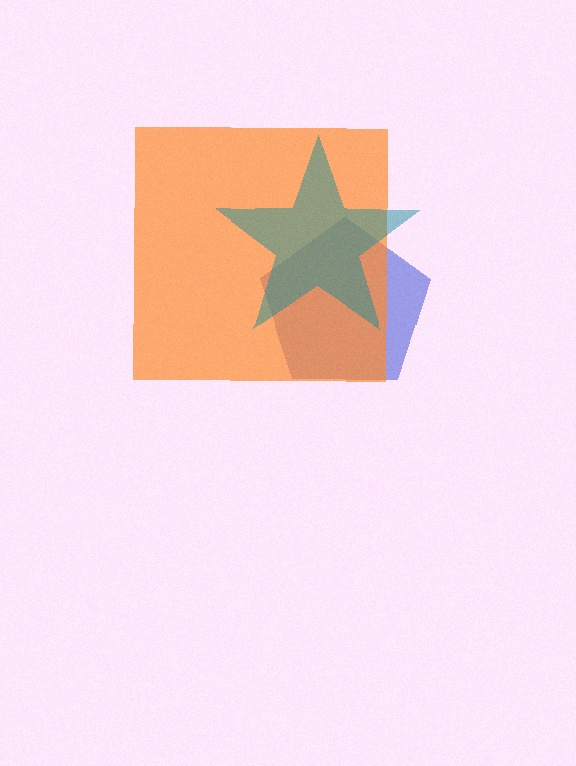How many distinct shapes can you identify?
There are 3 distinct shapes: a blue pentagon, an orange square, a teal star.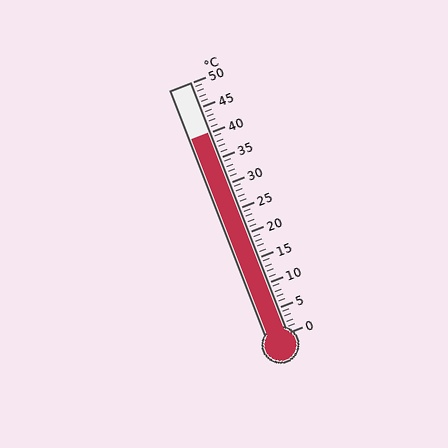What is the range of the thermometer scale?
The thermometer scale ranges from 0°C to 50°C.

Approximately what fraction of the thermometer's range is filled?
The thermometer is filled to approximately 80% of its range.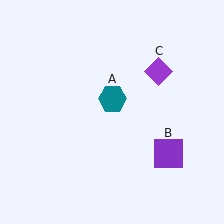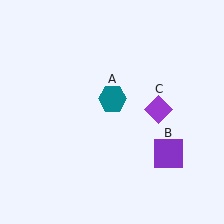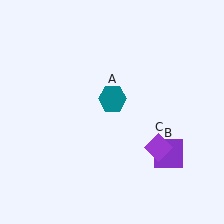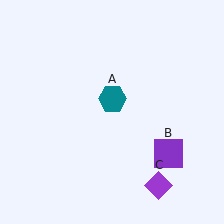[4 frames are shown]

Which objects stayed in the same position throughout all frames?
Teal hexagon (object A) and purple square (object B) remained stationary.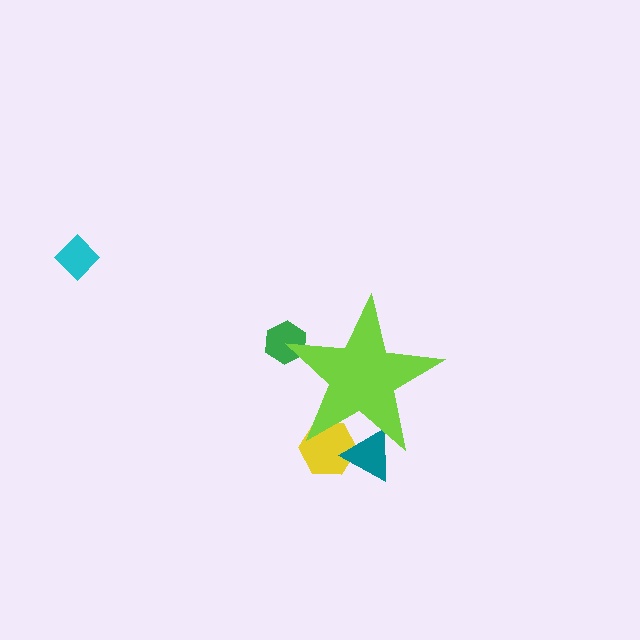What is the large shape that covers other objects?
A lime star.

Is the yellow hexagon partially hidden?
Yes, the yellow hexagon is partially hidden behind the lime star.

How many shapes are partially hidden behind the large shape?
3 shapes are partially hidden.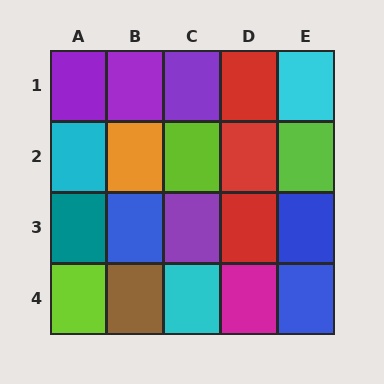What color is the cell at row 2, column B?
Orange.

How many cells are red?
3 cells are red.